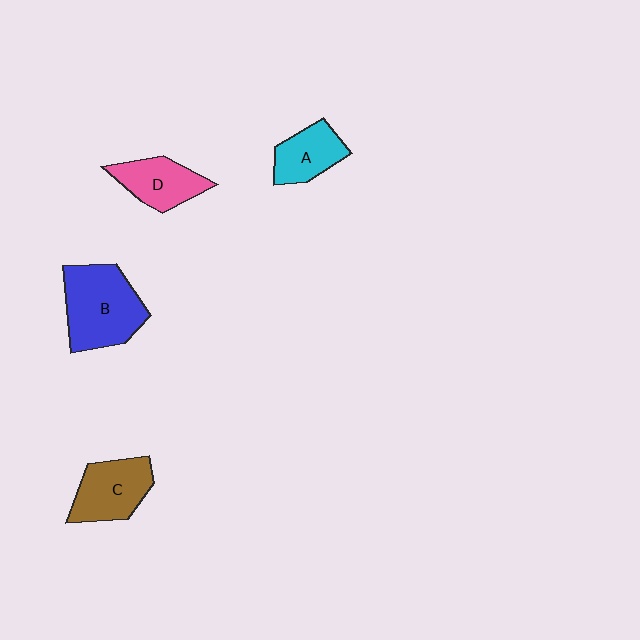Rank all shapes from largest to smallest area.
From largest to smallest: B (blue), C (brown), D (pink), A (cyan).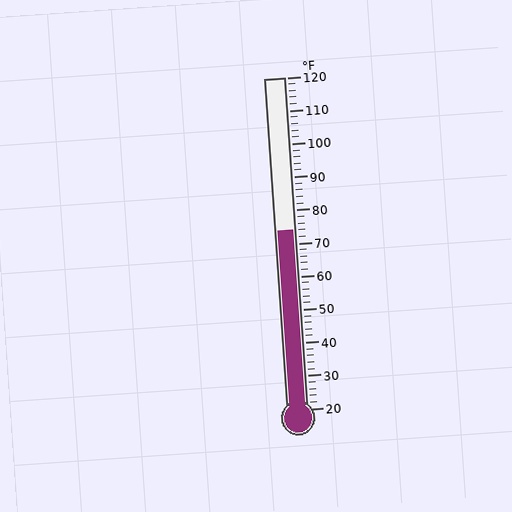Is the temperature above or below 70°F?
The temperature is above 70°F.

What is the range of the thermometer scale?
The thermometer scale ranges from 20°F to 120°F.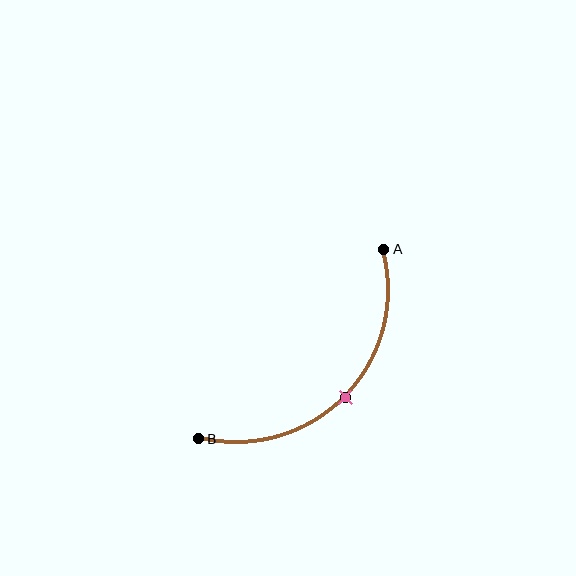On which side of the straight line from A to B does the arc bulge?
The arc bulges below and to the right of the straight line connecting A and B.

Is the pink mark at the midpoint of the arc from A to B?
Yes. The pink mark lies on the arc at equal arc-length from both A and B — it is the arc midpoint.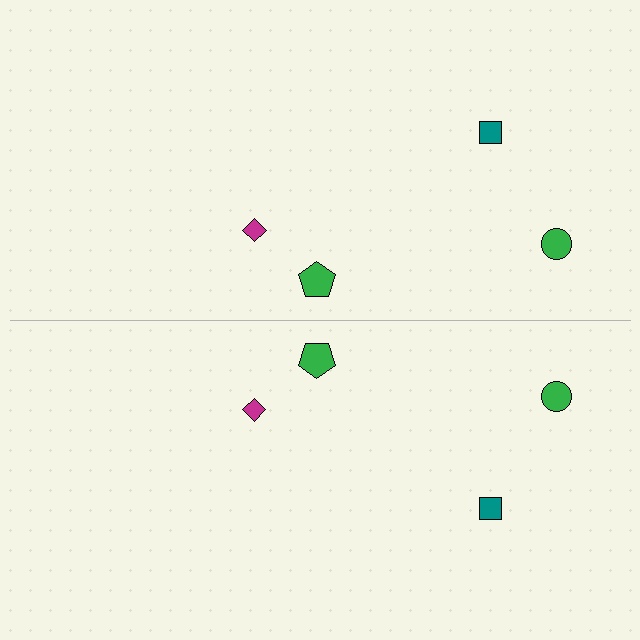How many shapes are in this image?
There are 8 shapes in this image.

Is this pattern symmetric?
Yes, this pattern has bilateral (reflection) symmetry.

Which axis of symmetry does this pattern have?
The pattern has a horizontal axis of symmetry running through the center of the image.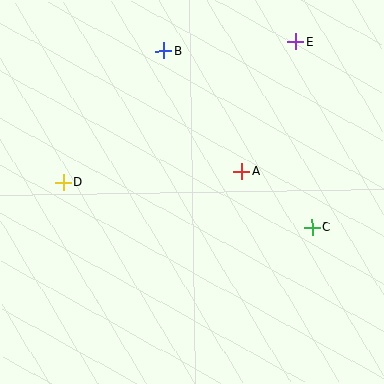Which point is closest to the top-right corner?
Point E is closest to the top-right corner.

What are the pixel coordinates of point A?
Point A is at (241, 171).